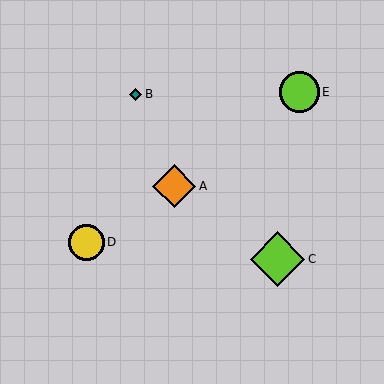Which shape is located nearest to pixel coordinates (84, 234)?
The yellow circle (labeled D) at (86, 242) is nearest to that location.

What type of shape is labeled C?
Shape C is a lime diamond.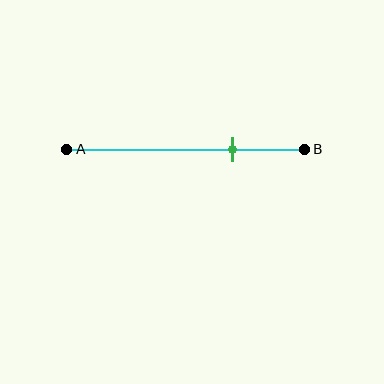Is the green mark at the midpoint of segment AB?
No, the mark is at about 70% from A, not at the 50% midpoint.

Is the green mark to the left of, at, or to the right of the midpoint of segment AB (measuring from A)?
The green mark is to the right of the midpoint of segment AB.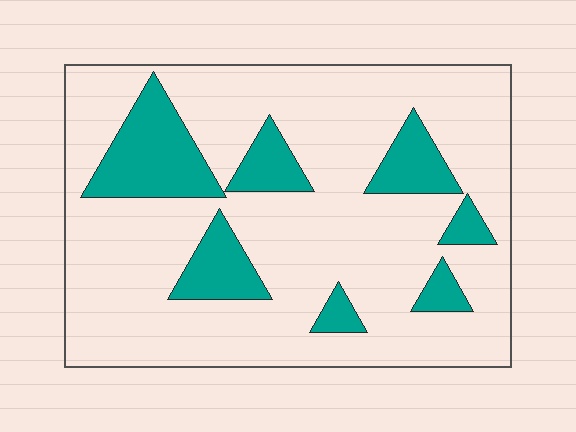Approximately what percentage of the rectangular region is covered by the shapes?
Approximately 20%.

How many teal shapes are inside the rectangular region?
7.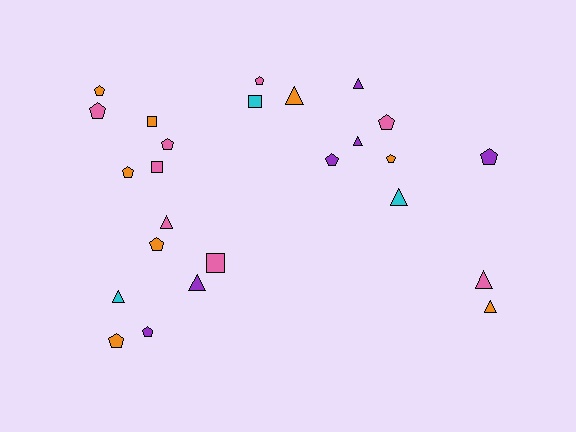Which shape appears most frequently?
Pentagon, with 12 objects.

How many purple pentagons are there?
There are 3 purple pentagons.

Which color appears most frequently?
Orange, with 8 objects.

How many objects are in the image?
There are 25 objects.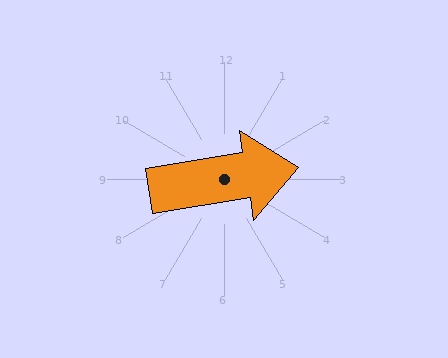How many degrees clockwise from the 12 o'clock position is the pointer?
Approximately 81 degrees.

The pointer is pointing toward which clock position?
Roughly 3 o'clock.